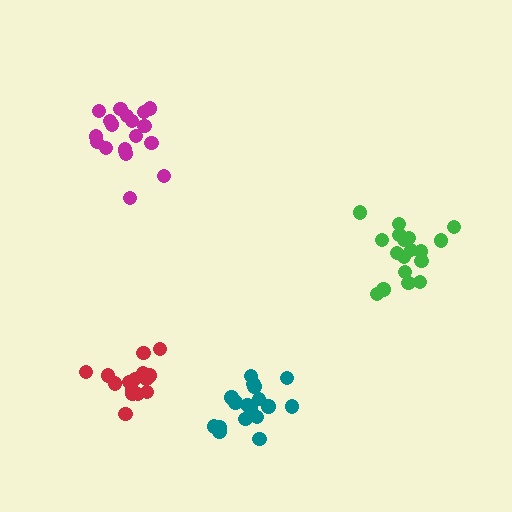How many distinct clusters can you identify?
There are 4 distinct clusters.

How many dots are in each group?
Group 1: 16 dots, Group 2: 19 dots, Group 3: 19 dots, Group 4: 18 dots (72 total).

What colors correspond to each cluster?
The clusters are colored: red, teal, magenta, green.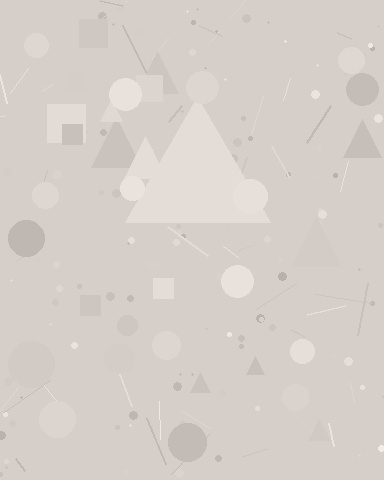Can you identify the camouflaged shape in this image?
The camouflaged shape is a triangle.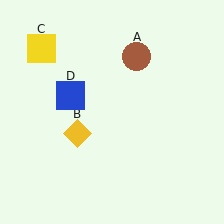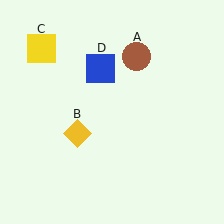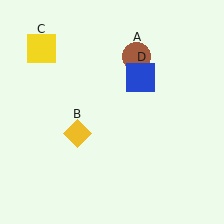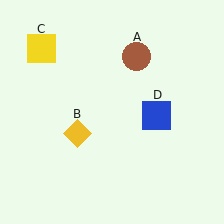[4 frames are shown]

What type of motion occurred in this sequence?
The blue square (object D) rotated clockwise around the center of the scene.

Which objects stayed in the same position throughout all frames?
Brown circle (object A) and yellow diamond (object B) and yellow square (object C) remained stationary.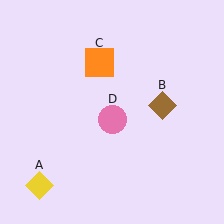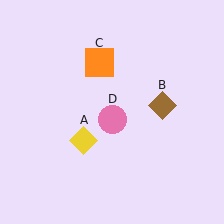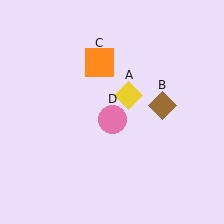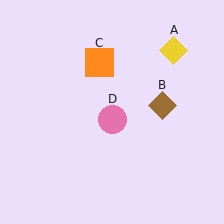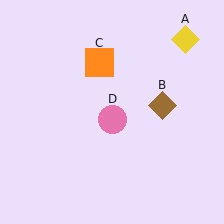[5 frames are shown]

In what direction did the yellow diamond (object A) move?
The yellow diamond (object A) moved up and to the right.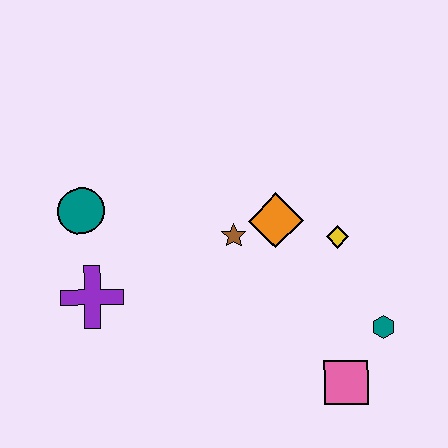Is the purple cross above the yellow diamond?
No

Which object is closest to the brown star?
The orange diamond is closest to the brown star.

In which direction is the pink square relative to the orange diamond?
The pink square is below the orange diamond.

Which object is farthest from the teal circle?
The teal hexagon is farthest from the teal circle.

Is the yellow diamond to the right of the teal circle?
Yes